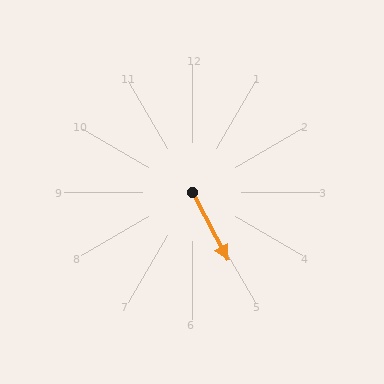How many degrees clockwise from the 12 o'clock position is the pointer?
Approximately 152 degrees.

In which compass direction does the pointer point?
Southeast.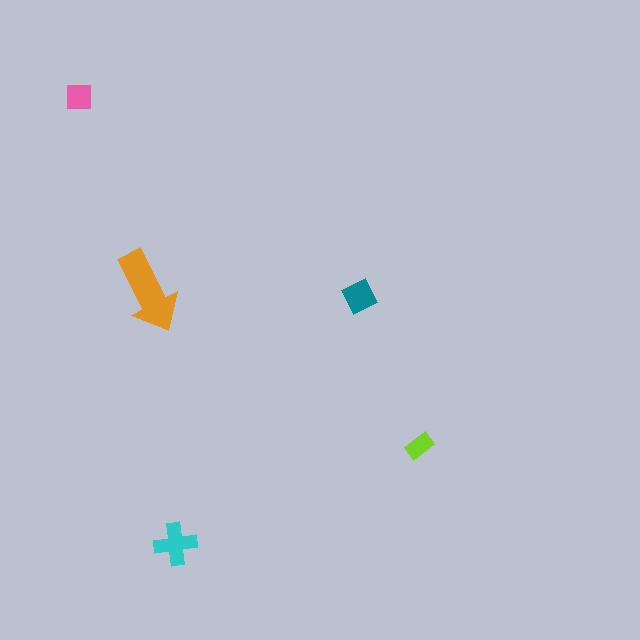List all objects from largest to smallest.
The orange arrow, the cyan cross, the teal square, the pink square, the lime rectangle.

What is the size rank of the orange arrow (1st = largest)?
1st.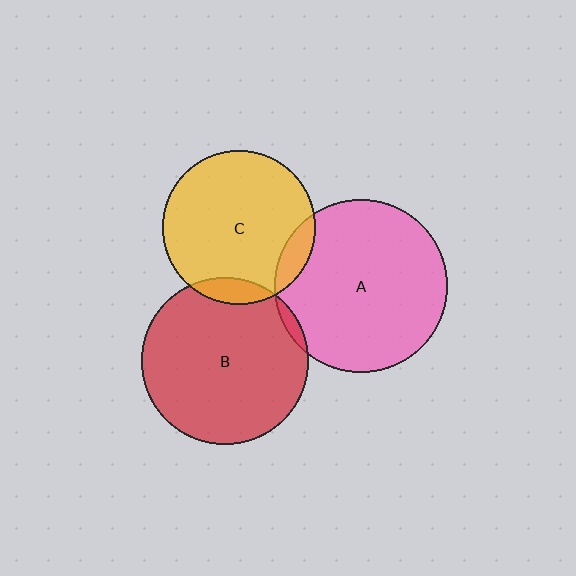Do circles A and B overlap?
Yes.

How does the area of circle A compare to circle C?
Approximately 1.3 times.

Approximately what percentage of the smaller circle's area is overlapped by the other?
Approximately 5%.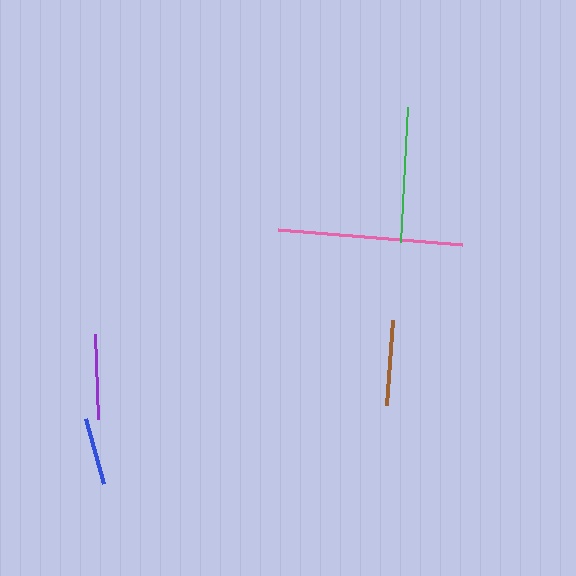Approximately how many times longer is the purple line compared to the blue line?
The purple line is approximately 1.3 times the length of the blue line.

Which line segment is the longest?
The pink line is the longest at approximately 185 pixels.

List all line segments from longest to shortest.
From longest to shortest: pink, green, brown, purple, blue.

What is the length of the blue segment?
The blue segment is approximately 68 pixels long.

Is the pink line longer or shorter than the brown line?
The pink line is longer than the brown line.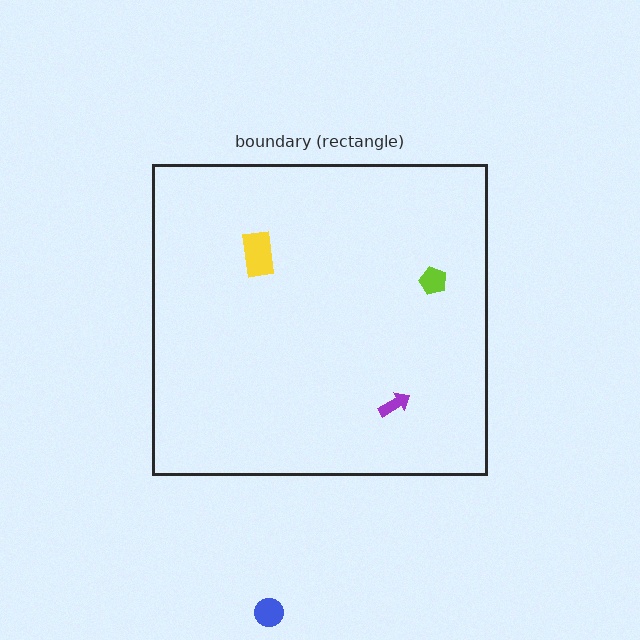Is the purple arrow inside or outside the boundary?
Inside.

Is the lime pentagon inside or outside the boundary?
Inside.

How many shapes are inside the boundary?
3 inside, 1 outside.